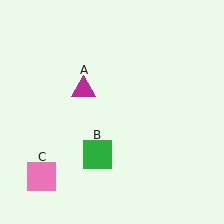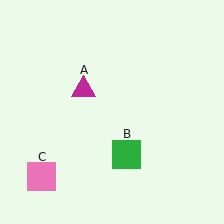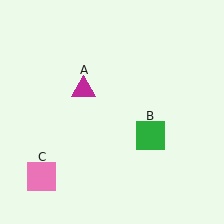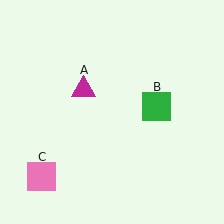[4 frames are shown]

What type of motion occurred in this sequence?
The green square (object B) rotated counterclockwise around the center of the scene.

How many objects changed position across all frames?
1 object changed position: green square (object B).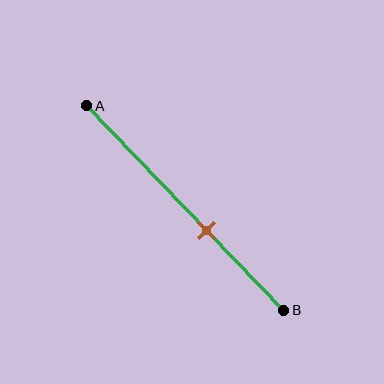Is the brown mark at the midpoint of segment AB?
No, the mark is at about 60% from A, not at the 50% midpoint.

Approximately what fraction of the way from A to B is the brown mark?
The brown mark is approximately 60% of the way from A to B.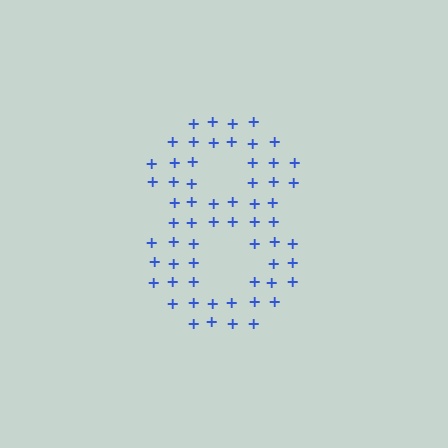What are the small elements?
The small elements are plus signs.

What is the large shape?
The large shape is the digit 8.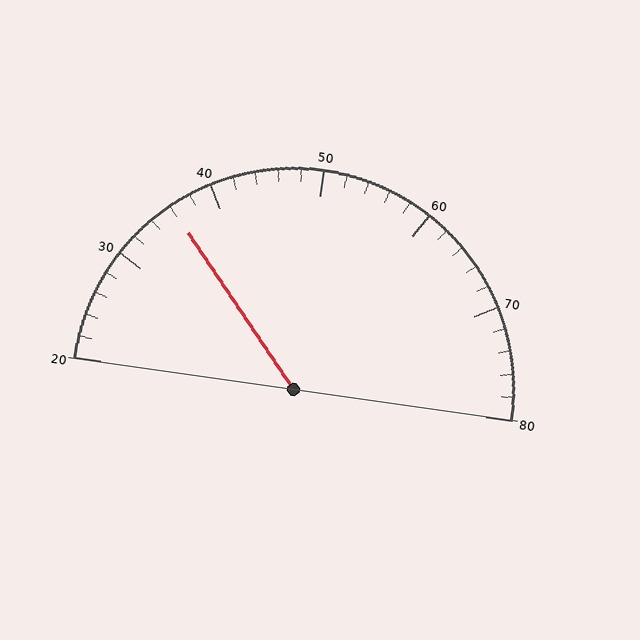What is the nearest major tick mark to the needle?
The nearest major tick mark is 40.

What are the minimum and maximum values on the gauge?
The gauge ranges from 20 to 80.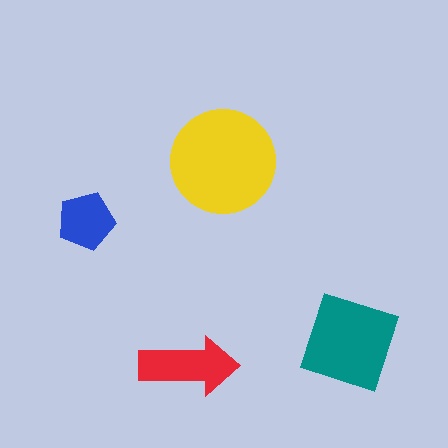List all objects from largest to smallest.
The yellow circle, the teal square, the red arrow, the blue pentagon.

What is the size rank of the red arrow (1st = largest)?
3rd.